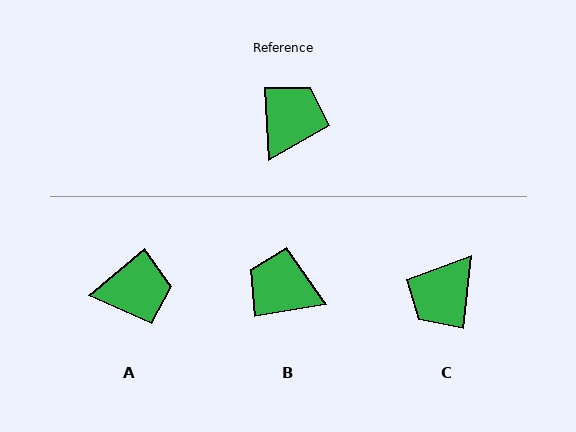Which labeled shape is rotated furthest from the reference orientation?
C, about 170 degrees away.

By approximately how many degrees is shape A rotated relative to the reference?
Approximately 54 degrees clockwise.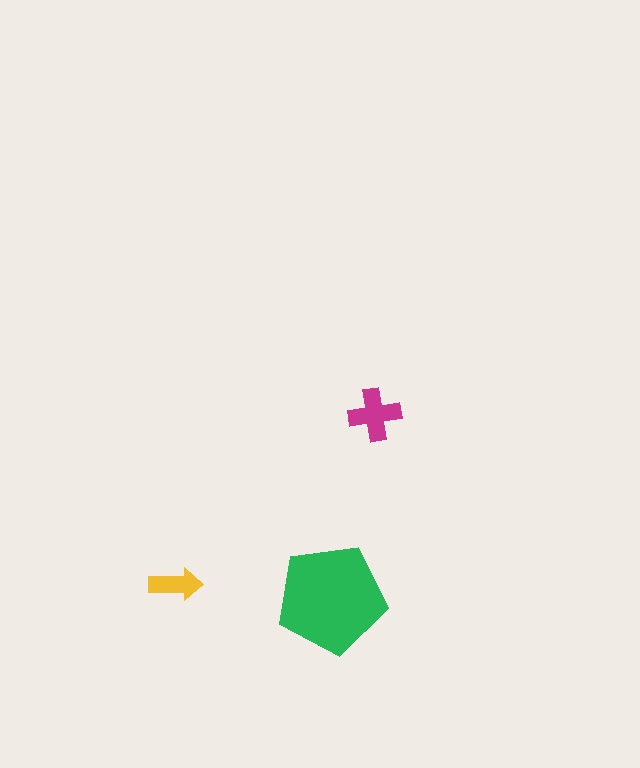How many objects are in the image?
There are 3 objects in the image.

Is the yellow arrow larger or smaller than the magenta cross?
Smaller.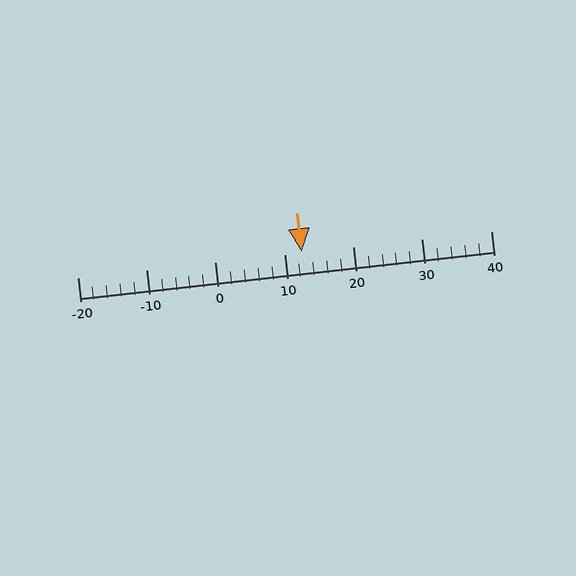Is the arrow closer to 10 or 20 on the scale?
The arrow is closer to 10.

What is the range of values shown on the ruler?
The ruler shows values from -20 to 40.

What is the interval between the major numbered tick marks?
The major tick marks are spaced 10 units apart.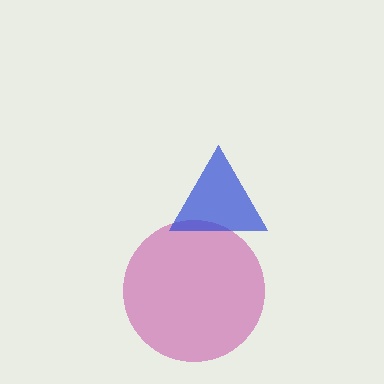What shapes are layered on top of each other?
The layered shapes are: a magenta circle, a blue triangle.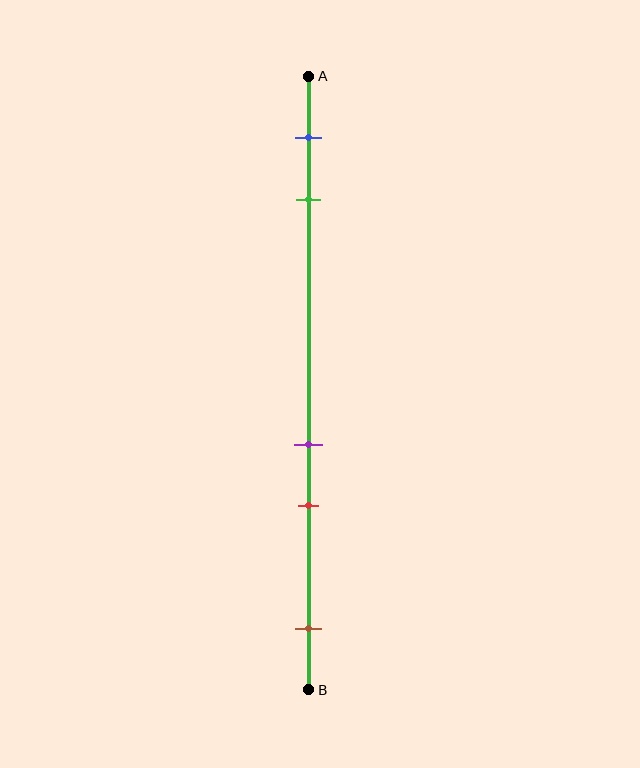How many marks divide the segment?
There are 5 marks dividing the segment.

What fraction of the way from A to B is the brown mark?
The brown mark is approximately 90% (0.9) of the way from A to B.